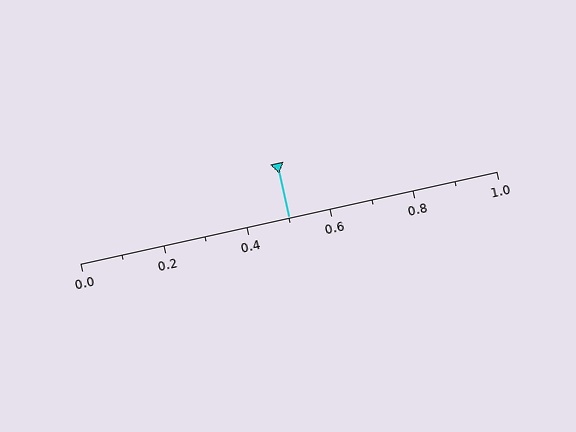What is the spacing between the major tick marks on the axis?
The major ticks are spaced 0.2 apart.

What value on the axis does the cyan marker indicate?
The marker indicates approximately 0.5.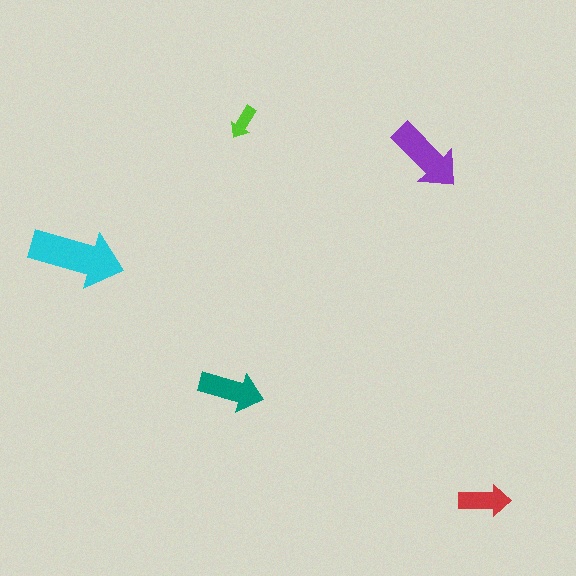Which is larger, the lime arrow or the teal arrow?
The teal one.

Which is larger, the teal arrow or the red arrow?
The teal one.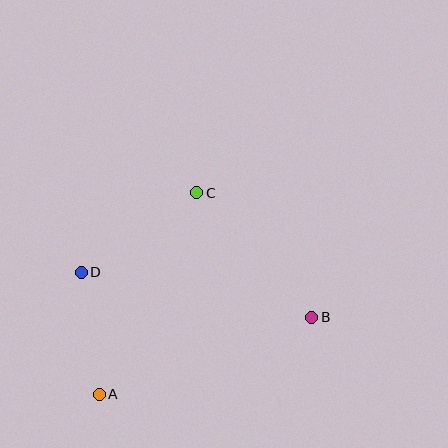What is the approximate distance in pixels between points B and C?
The distance between B and C is approximately 169 pixels.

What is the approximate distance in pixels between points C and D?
The distance between C and D is approximately 140 pixels.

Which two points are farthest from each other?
Points B and D are farthest from each other.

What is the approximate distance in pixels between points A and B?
The distance between A and B is approximately 226 pixels.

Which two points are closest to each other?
Points A and D are closest to each other.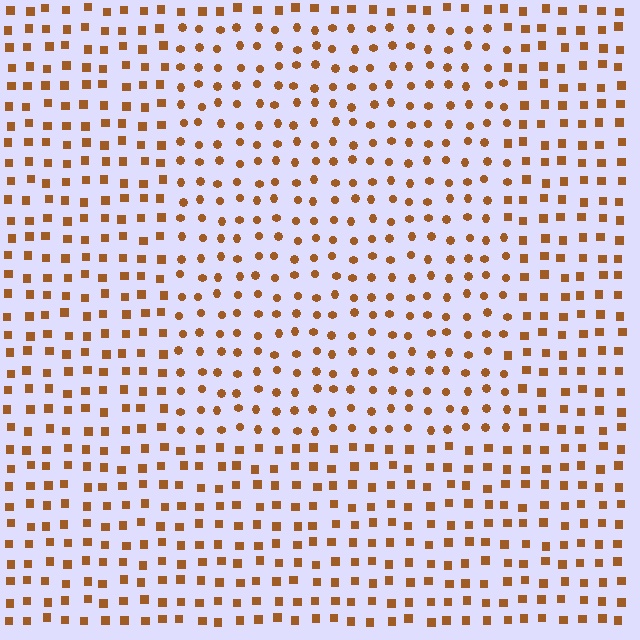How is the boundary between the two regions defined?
The boundary is defined by a change in element shape: circles inside vs. squares outside. All elements share the same color and spacing.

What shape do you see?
I see a rectangle.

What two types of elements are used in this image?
The image uses circles inside the rectangle region and squares outside it.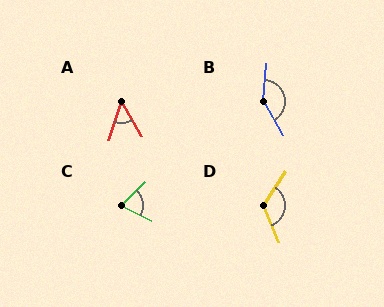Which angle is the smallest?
A, at approximately 48 degrees.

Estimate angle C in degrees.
Approximately 71 degrees.